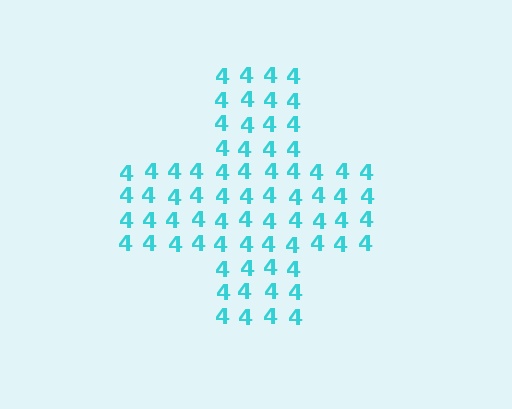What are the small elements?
The small elements are digit 4's.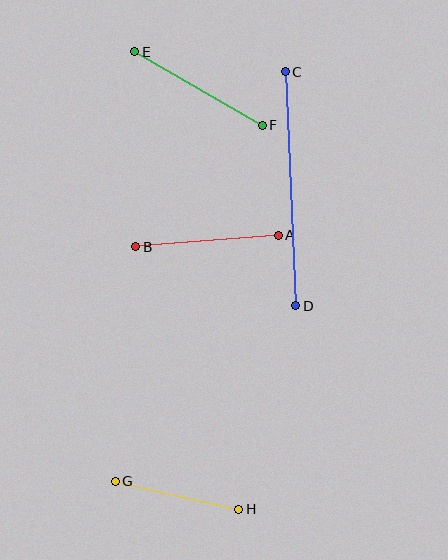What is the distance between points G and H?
The distance is approximately 127 pixels.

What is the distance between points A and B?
The distance is approximately 143 pixels.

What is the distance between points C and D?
The distance is approximately 234 pixels.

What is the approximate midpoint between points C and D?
The midpoint is at approximately (291, 189) pixels.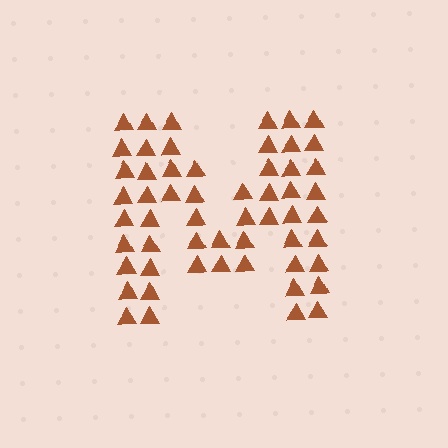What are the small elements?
The small elements are triangles.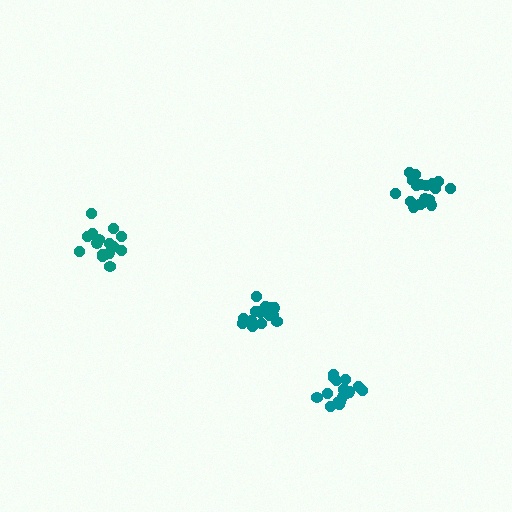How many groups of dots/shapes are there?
There are 4 groups.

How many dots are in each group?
Group 1: 16 dots, Group 2: 17 dots, Group 3: 16 dots, Group 4: 20 dots (69 total).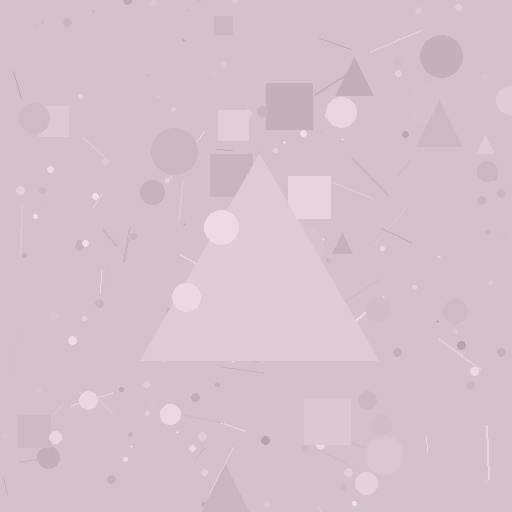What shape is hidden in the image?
A triangle is hidden in the image.